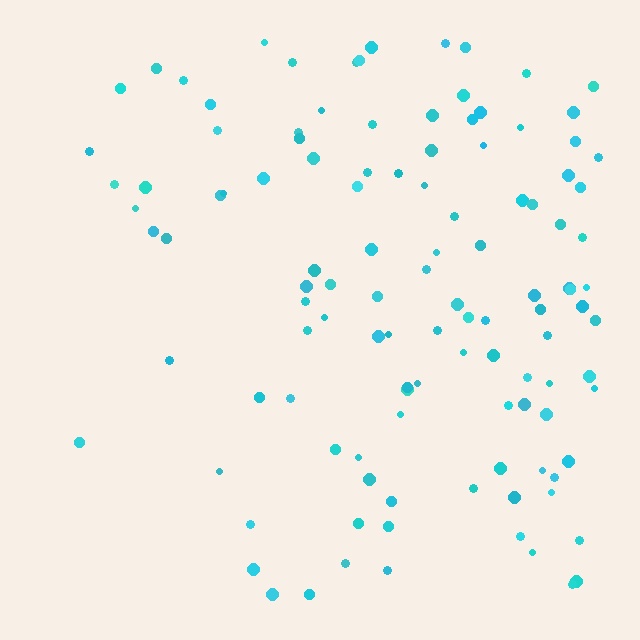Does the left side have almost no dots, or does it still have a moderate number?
Still a moderate number, just noticeably fewer than the right.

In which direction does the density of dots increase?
From left to right, with the right side densest.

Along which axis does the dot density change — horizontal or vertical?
Horizontal.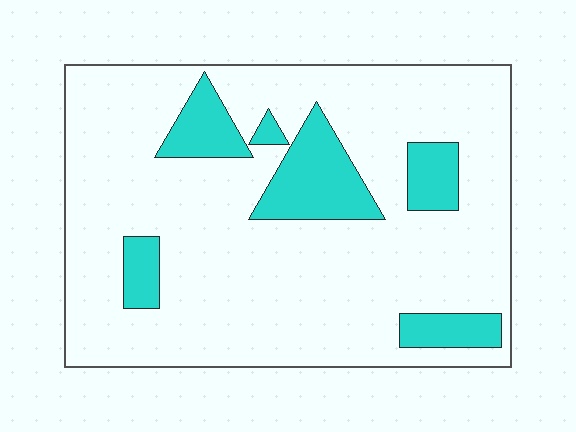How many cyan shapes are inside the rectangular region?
6.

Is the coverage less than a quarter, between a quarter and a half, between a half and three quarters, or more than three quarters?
Less than a quarter.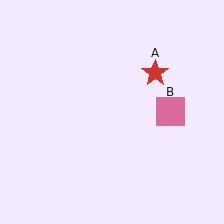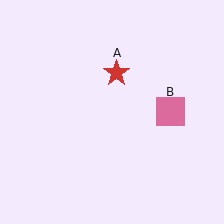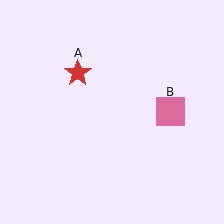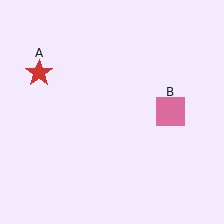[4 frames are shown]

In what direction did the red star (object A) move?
The red star (object A) moved left.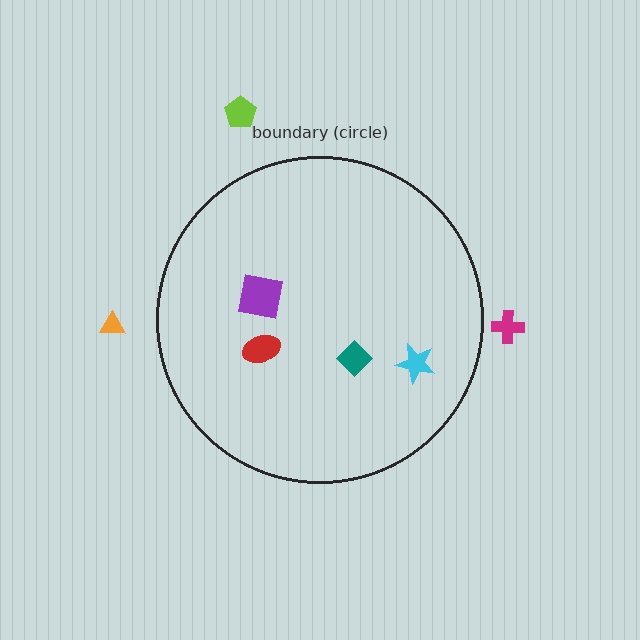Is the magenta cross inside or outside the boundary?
Outside.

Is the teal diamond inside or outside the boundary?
Inside.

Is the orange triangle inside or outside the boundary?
Outside.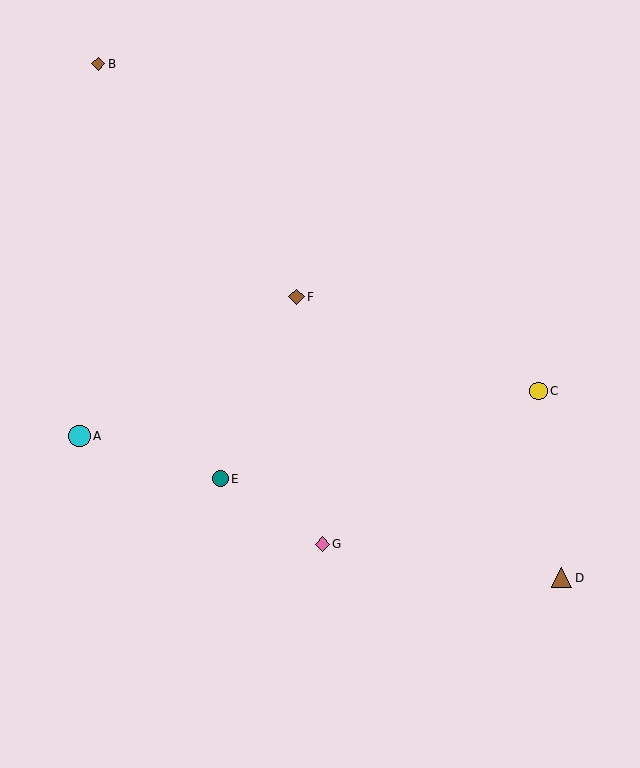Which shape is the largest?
The cyan circle (labeled A) is the largest.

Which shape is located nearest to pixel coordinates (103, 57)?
The brown diamond (labeled B) at (98, 64) is nearest to that location.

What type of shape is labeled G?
Shape G is a pink diamond.